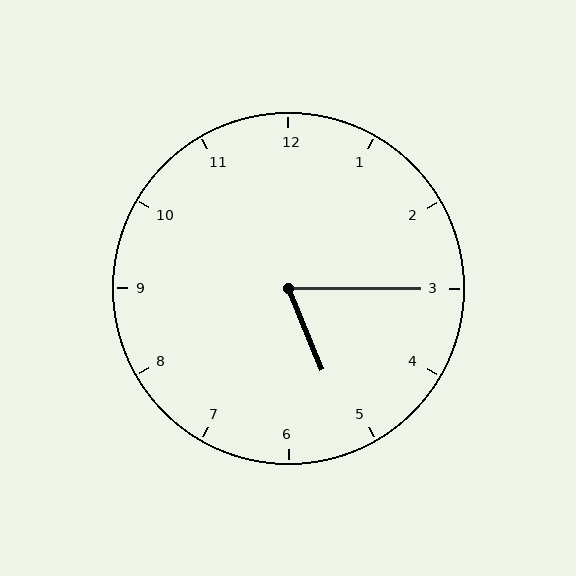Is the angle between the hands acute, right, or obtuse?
It is acute.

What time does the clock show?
5:15.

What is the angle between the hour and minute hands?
Approximately 68 degrees.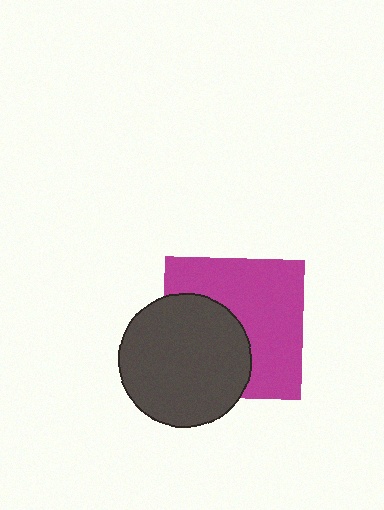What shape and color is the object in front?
The object in front is a dark gray circle.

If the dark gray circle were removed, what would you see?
You would see the complete magenta square.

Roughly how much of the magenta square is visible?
About half of it is visible (roughly 58%).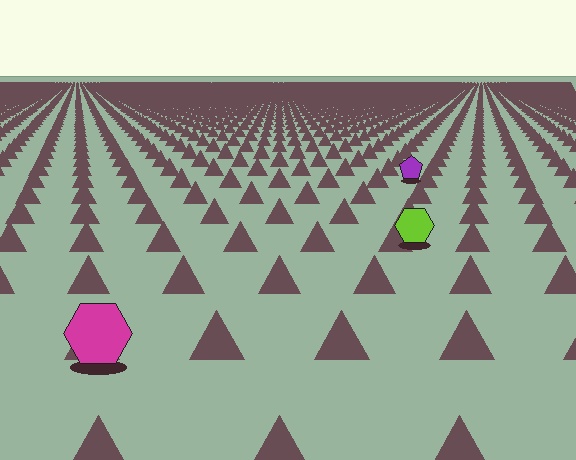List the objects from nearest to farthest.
From nearest to farthest: the magenta hexagon, the lime hexagon, the purple pentagon.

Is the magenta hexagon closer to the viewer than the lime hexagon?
Yes. The magenta hexagon is closer — you can tell from the texture gradient: the ground texture is coarser near it.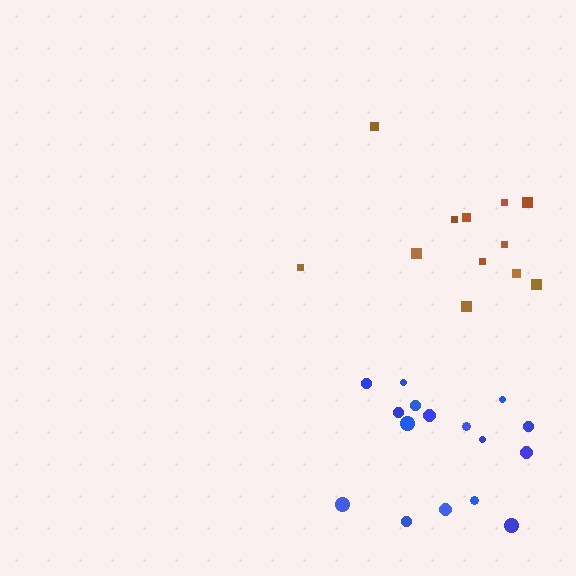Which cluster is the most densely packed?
Blue.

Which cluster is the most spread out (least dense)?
Brown.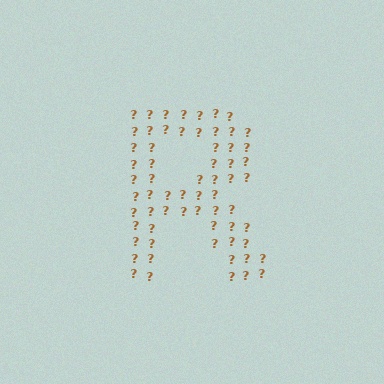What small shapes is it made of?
It is made of small question marks.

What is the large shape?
The large shape is the letter R.